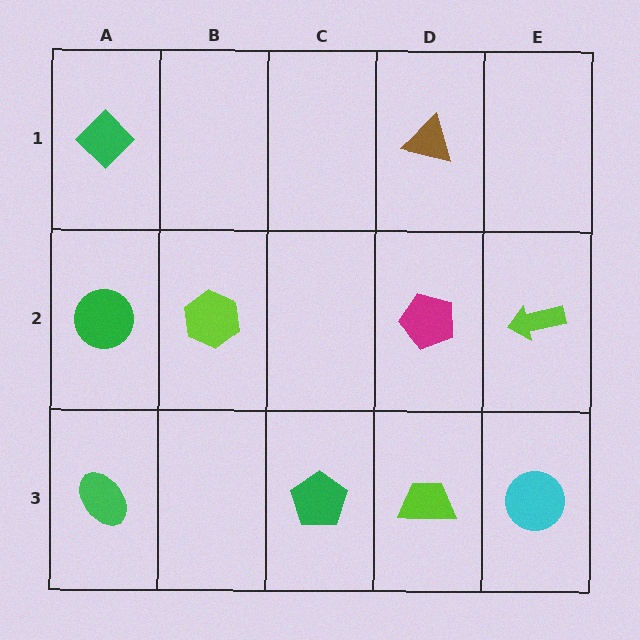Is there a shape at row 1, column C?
No, that cell is empty.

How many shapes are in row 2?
4 shapes.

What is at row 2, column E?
A lime arrow.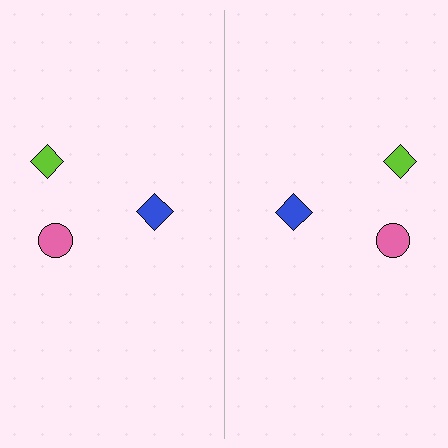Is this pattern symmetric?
Yes, this pattern has bilateral (reflection) symmetry.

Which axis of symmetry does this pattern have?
The pattern has a vertical axis of symmetry running through the center of the image.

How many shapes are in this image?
There are 6 shapes in this image.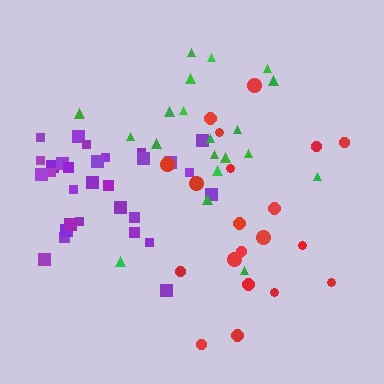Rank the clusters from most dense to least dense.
purple, red, green.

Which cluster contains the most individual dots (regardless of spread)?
Purple (30).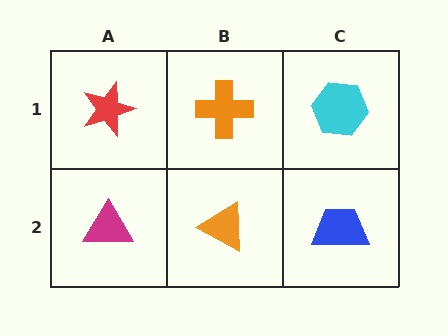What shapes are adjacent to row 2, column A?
A red star (row 1, column A), an orange triangle (row 2, column B).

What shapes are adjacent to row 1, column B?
An orange triangle (row 2, column B), a red star (row 1, column A), a cyan hexagon (row 1, column C).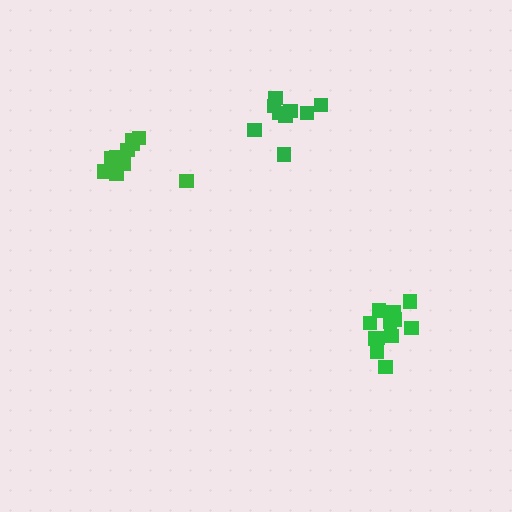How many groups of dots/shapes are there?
There are 3 groups.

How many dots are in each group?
Group 1: 12 dots, Group 2: 12 dots, Group 3: 9 dots (33 total).